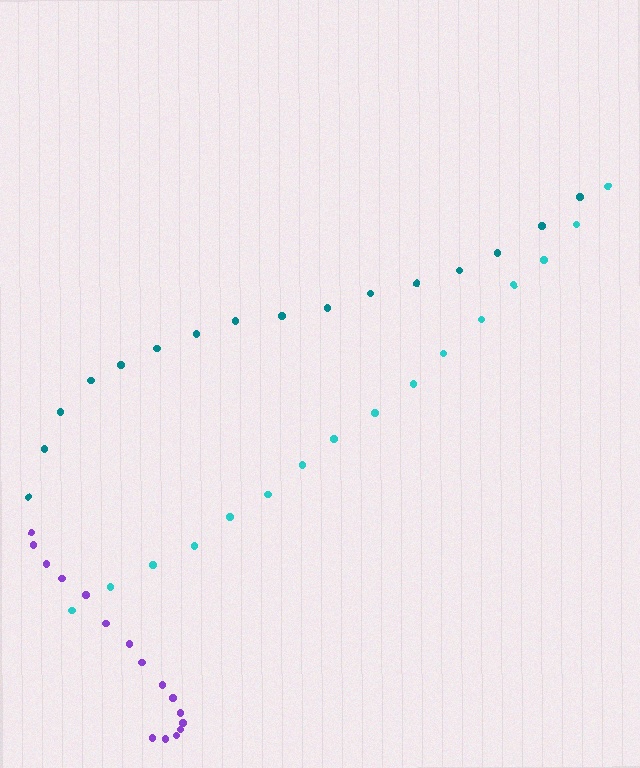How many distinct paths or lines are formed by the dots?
There are 3 distinct paths.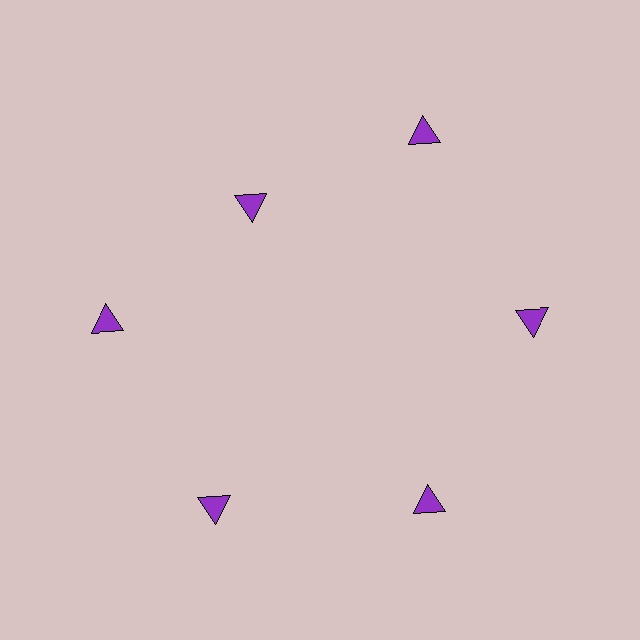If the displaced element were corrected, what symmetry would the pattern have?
It would have 6-fold rotational symmetry — the pattern would map onto itself every 60 degrees.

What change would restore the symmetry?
The symmetry would be restored by moving it outward, back onto the ring so that all 6 triangles sit at equal angles and equal distance from the center.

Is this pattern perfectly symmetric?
No. The 6 purple triangles are arranged in a ring, but one element near the 11 o'clock position is pulled inward toward the center, breaking the 6-fold rotational symmetry.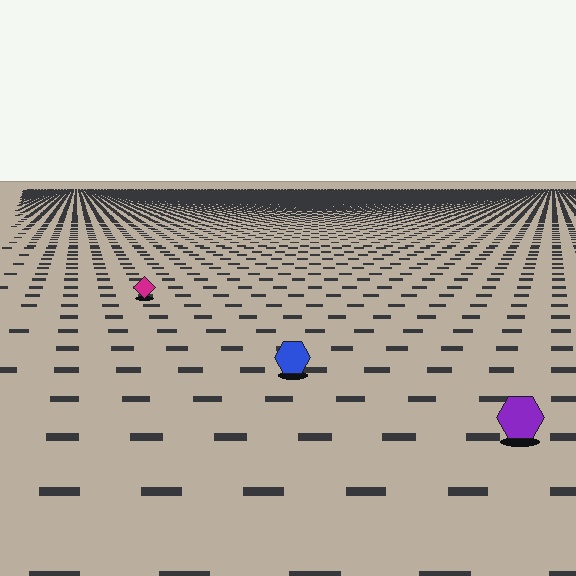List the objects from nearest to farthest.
From nearest to farthest: the purple hexagon, the blue hexagon, the magenta diamond.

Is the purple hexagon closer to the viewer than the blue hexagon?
Yes. The purple hexagon is closer — you can tell from the texture gradient: the ground texture is coarser near it.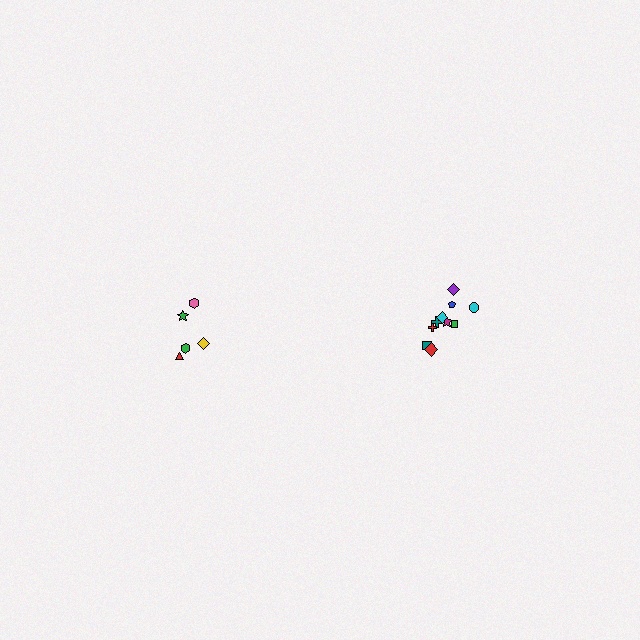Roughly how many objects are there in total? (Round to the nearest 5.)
Roughly 15 objects in total.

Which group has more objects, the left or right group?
The right group.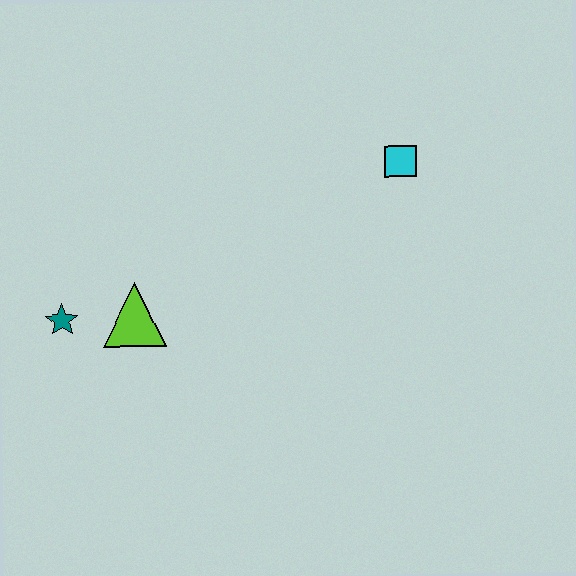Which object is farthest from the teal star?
The cyan square is farthest from the teal star.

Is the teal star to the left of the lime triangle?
Yes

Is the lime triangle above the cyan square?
No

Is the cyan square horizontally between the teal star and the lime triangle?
No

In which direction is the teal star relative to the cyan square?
The teal star is to the left of the cyan square.